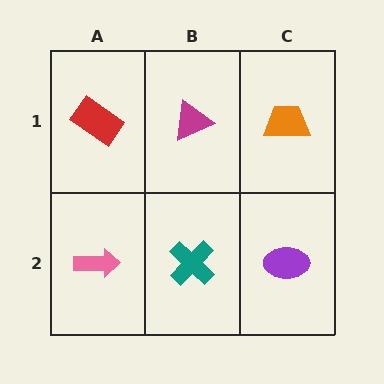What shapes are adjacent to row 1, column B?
A teal cross (row 2, column B), a red rectangle (row 1, column A), an orange trapezoid (row 1, column C).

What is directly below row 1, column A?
A pink arrow.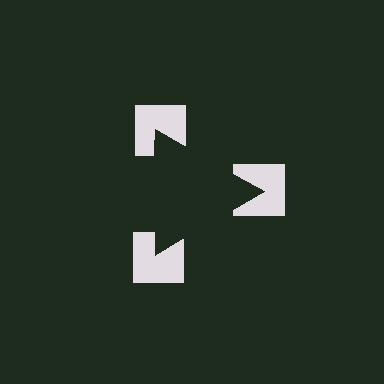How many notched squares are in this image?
There are 3 — one at each vertex of the illusory triangle.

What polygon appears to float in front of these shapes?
An illusory triangle — its edges are inferred from the aligned wedge cuts in the notched squares, not physically drawn.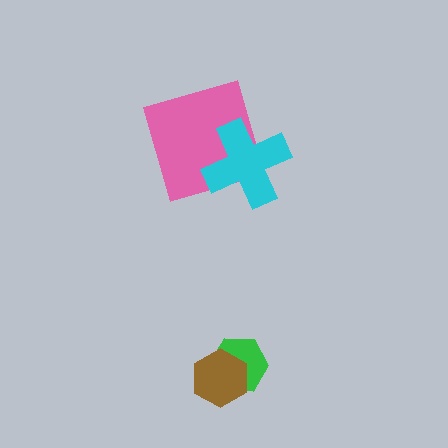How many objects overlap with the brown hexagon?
1 object overlaps with the brown hexagon.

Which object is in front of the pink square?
The cyan cross is in front of the pink square.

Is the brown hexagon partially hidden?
No, no other shape covers it.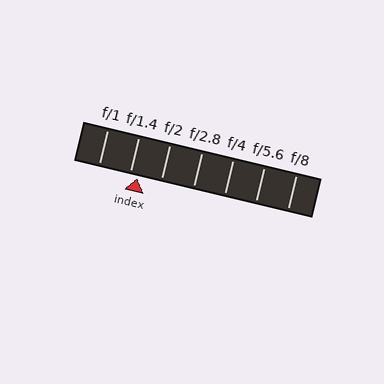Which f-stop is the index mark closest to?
The index mark is closest to f/1.4.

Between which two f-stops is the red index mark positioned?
The index mark is between f/1.4 and f/2.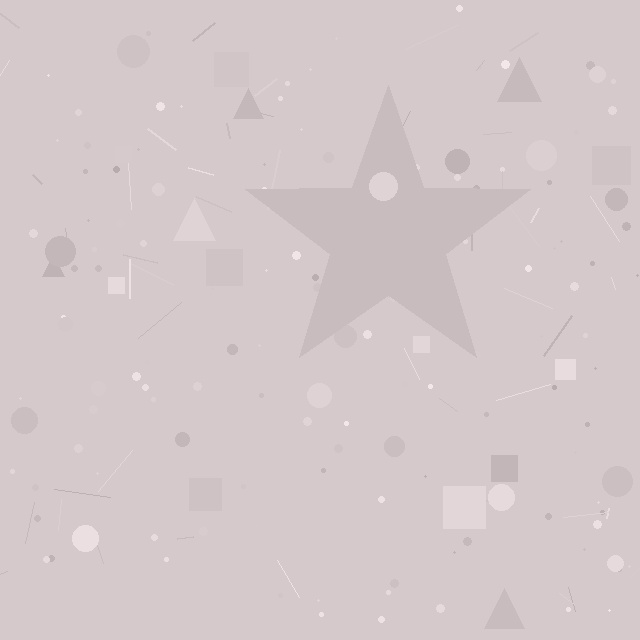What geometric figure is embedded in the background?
A star is embedded in the background.